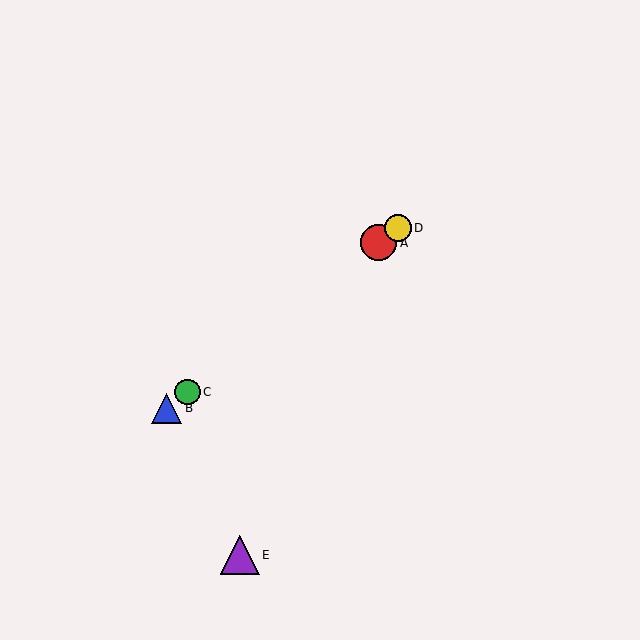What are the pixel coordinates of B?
Object B is at (167, 408).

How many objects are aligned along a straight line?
4 objects (A, B, C, D) are aligned along a straight line.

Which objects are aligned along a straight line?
Objects A, B, C, D are aligned along a straight line.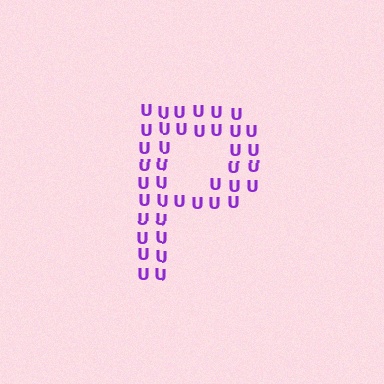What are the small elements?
The small elements are letter U's.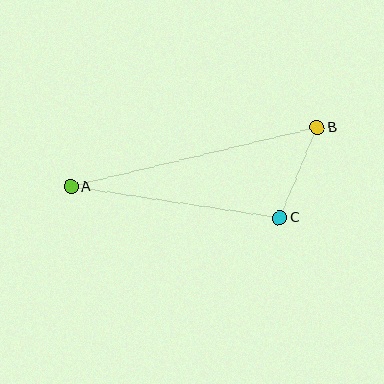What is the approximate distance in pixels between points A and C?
The distance between A and C is approximately 211 pixels.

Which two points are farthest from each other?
Points A and B are farthest from each other.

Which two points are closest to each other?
Points B and C are closest to each other.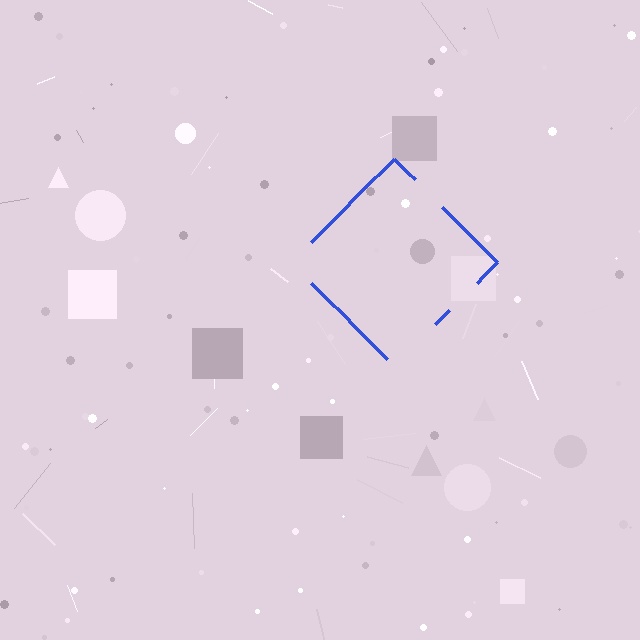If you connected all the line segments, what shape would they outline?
They would outline a diamond.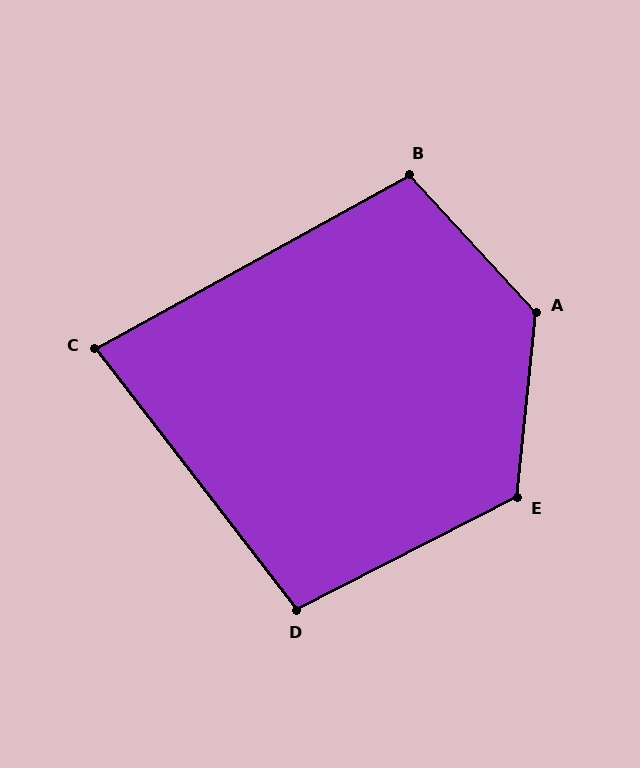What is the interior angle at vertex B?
Approximately 104 degrees (obtuse).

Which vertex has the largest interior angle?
A, at approximately 132 degrees.